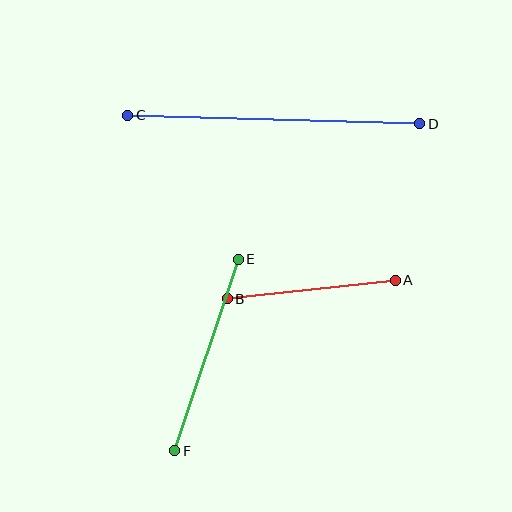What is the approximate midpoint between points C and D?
The midpoint is at approximately (274, 119) pixels.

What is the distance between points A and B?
The distance is approximately 169 pixels.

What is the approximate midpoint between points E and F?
The midpoint is at approximately (207, 355) pixels.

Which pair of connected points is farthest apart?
Points C and D are farthest apart.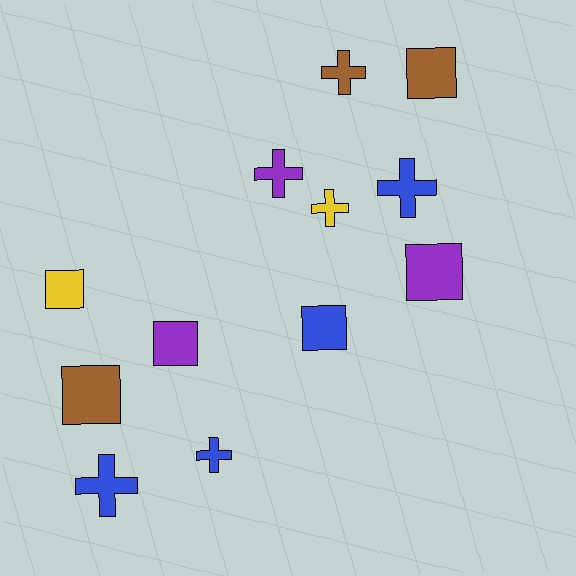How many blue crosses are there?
There are 3 blue crosses.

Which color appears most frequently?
Blue, with 4 objects.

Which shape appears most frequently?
Square, with 6 objects.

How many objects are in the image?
There are 12 objects.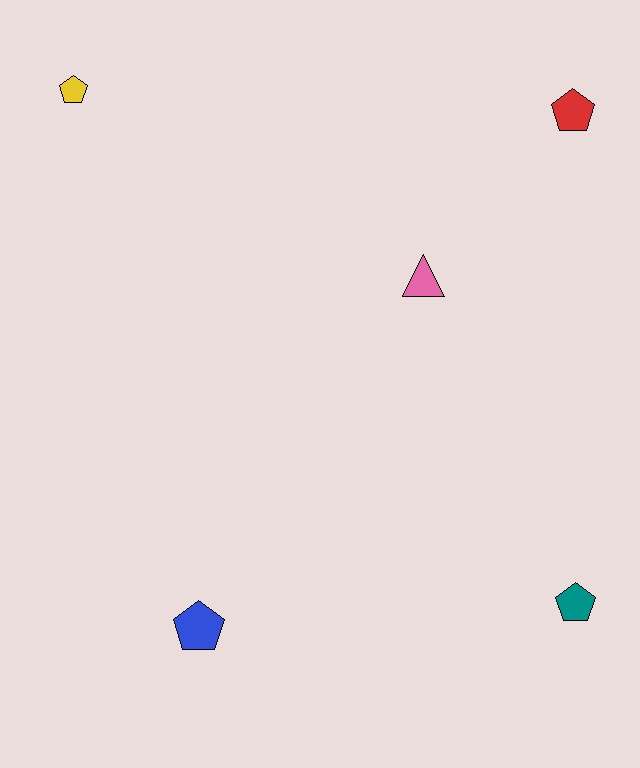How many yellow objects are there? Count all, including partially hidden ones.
There is 1 yellow object.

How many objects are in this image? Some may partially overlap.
There are 5 objects.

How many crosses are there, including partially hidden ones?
There are no crosses.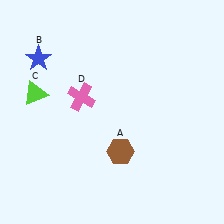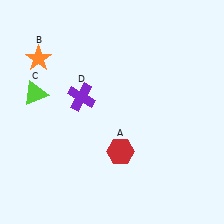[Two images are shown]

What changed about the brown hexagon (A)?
In Image 1, A is brown. In Image 2, it changed to red.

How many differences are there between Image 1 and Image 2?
There are 3 differences between the two images.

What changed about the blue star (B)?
In Image 1, B is blue. In Image 2, it changed to orange.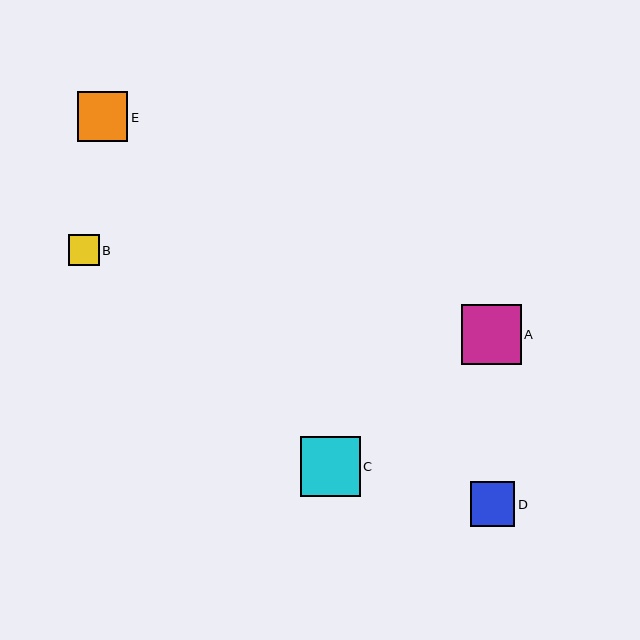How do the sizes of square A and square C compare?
Square A and square C are approximately the same size.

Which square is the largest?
Square A is the largest with a size of approximately 60 pixels.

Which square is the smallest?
Square B is the smallest with a size of approximately 31 pixels.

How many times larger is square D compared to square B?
Square D is approximately 1.5 times the size of square B.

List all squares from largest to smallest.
From largest to smallest: A, C, E, D, B.